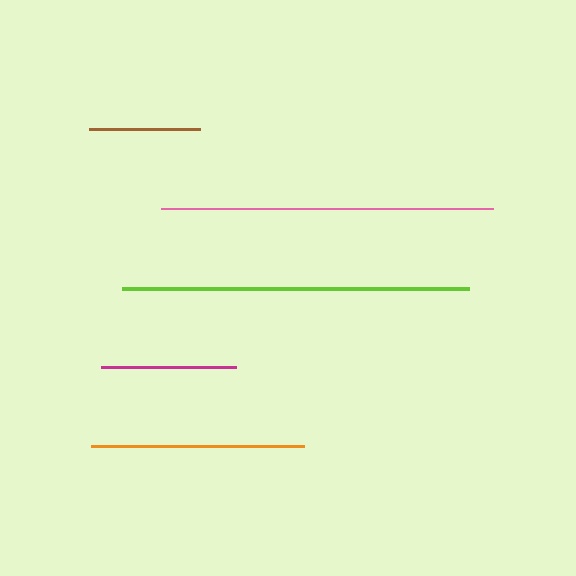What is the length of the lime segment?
The lime segment is approximately 347 pixels long.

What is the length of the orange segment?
The orange segment is approximately 213 pixels long.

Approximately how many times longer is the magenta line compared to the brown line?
The magenta line is approximately 1.2 times the length of the brown line.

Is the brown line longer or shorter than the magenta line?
The magenta line is longer than the brown line.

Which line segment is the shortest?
The brown line is the shortest at approximately 111 pixels.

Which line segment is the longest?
The lime line is the longest at approximately 347 pixels.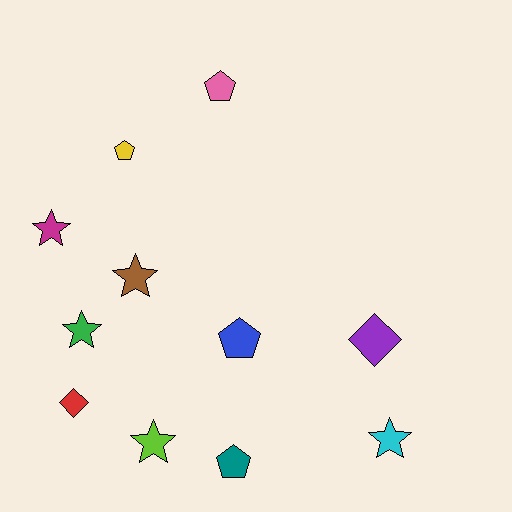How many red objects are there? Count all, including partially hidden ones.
There is 1 red object.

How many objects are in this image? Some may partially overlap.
There are 11 objects.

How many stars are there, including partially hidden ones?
There are 5 stars.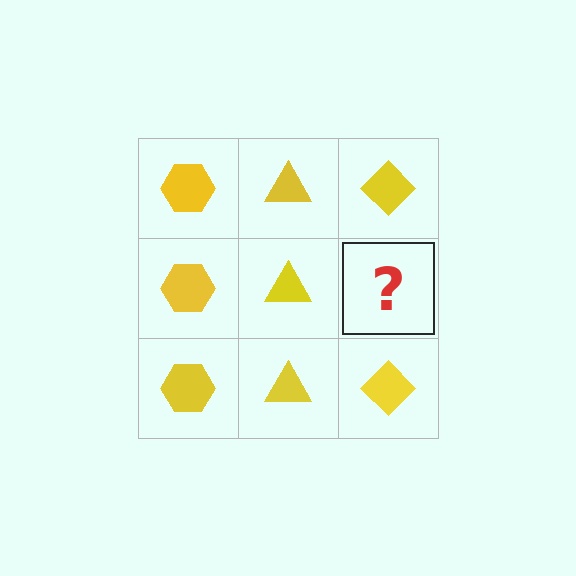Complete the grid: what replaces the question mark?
The question mark should be replaced with a yellow diamond.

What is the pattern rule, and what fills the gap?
The rule is that each column has a consistent shape. The gap should be filled with a yellow diamond.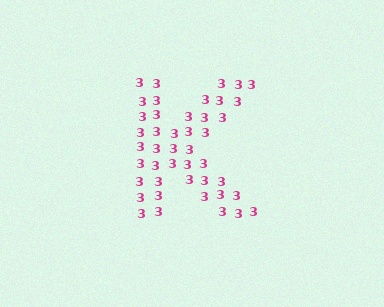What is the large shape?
The large shape is the letter K.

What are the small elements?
The small elements are digit 3's.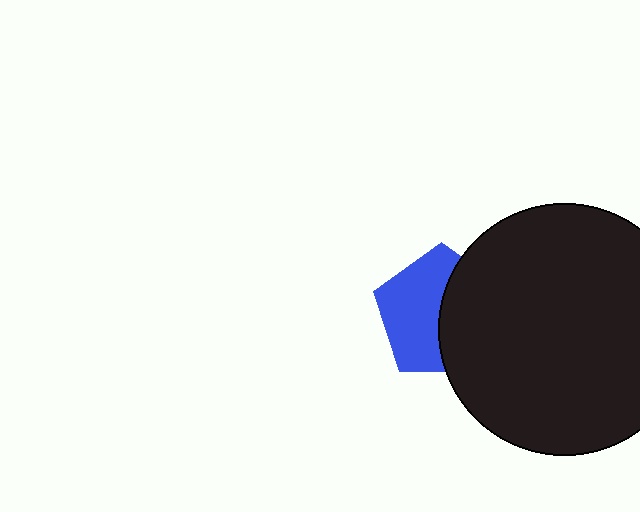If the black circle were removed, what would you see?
You would see the complete blue pentagon.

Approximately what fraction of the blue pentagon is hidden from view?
Roughly 47% of the blue pentagon is hidden behind the black circle.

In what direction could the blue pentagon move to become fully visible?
The blue pentagon could move left. That would shift it out from behind the black circle entirely.